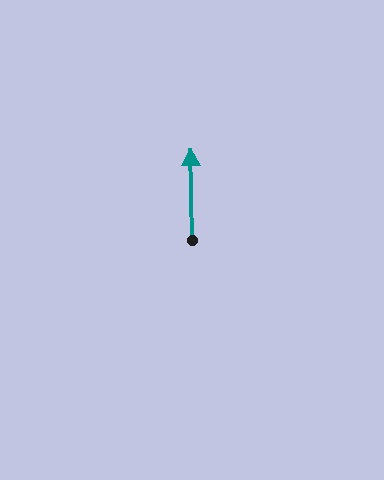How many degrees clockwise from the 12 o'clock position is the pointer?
Approximately 359 degrees.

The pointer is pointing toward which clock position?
Roughly 12 o'clock.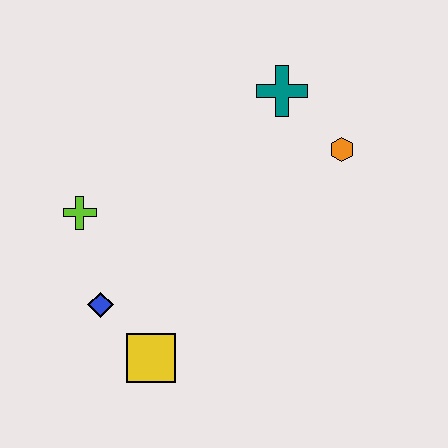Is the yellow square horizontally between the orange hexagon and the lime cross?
Yes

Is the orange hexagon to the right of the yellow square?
Yes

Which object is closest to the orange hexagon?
The teal cross is closest to the orange hexagon.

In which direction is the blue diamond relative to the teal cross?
The blue diamond is below the teal cross.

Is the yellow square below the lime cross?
Yes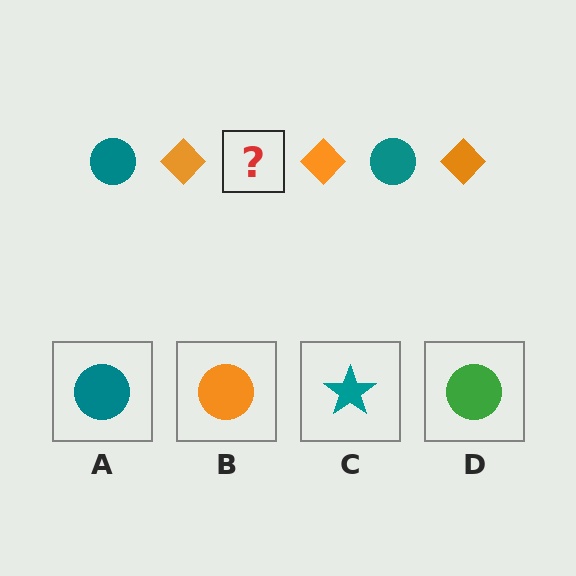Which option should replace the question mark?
Option A.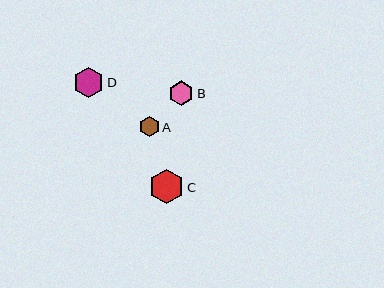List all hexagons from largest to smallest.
From largest to smallest: C, D, B, A.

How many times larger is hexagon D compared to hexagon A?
Hexagon D is approximately 1.5 times the size of hexagon A.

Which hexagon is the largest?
Hexagon C is the largest with a size of approximately 35 pixels.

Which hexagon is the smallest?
Hexagon A is the smallest with a size of approximately 20 pixels.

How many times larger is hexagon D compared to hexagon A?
Hexagon D is approximately 1.5 times the size of hexagon A.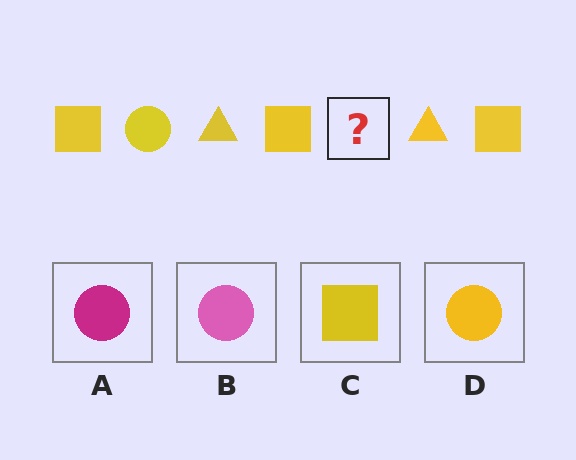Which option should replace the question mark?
Option D.